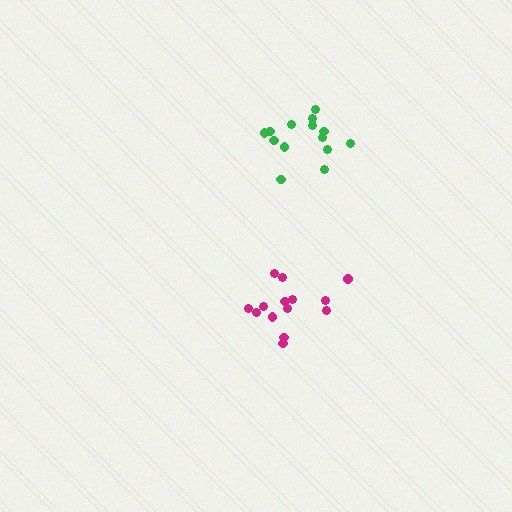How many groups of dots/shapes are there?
There are 2 groups.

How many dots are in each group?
Group 1: 14 dots, Group 2: 14 dots (28 total).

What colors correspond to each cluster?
The clusters are colored: magenta, green.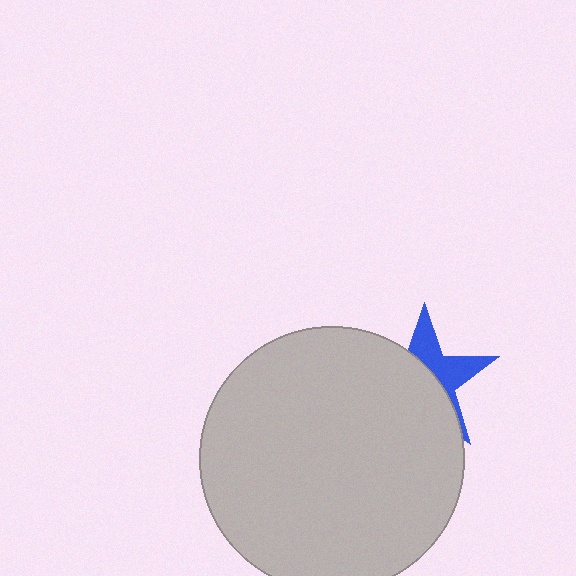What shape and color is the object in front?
The object in front is a light gray circle.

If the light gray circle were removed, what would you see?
You would see the complete blue star.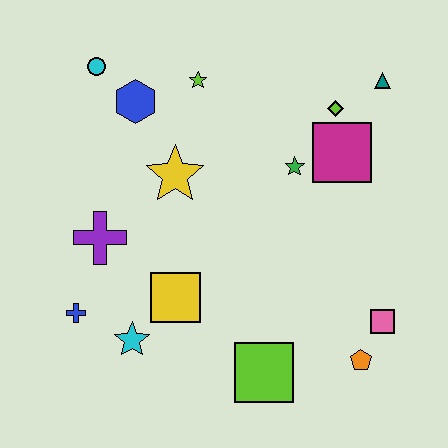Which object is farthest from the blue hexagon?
The orange pentagon is farthest from the blue hexagon.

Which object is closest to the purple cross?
The blue cross is closest to the purple cross.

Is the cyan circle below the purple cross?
No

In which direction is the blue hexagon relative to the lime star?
The blue hexagon is to the left of the lime star.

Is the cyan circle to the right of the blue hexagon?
No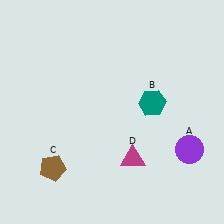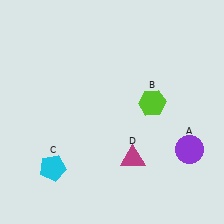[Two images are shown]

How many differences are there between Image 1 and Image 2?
There are 2 differences between the two images.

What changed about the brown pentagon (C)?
In Image 1, C is brown. In Image 2, it changed to cyan.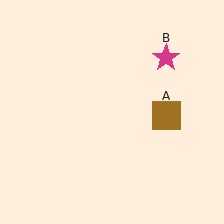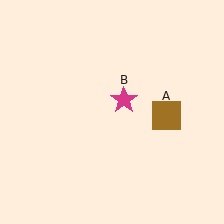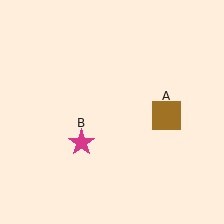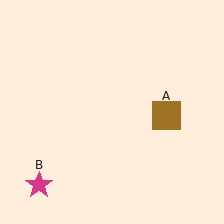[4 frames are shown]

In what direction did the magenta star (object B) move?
The magenta star (object B) moved down and to the left.